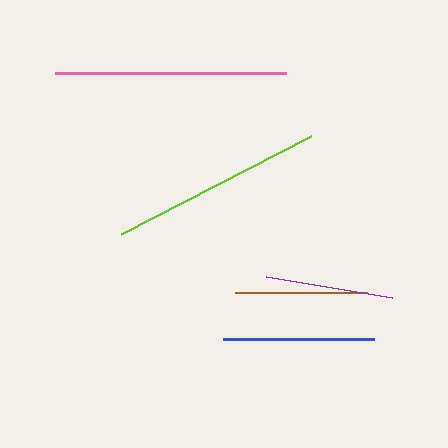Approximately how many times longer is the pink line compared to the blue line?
The pink line is approximately 1.5 times the length of the blue line.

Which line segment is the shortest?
The purple line is the shortest at approximately 128 pixels.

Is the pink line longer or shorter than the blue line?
The pink line is longer than the blue line.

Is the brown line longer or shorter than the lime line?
The lime line is longer than the brown line.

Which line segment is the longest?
The pink line is the longest at approximately 231 pixels.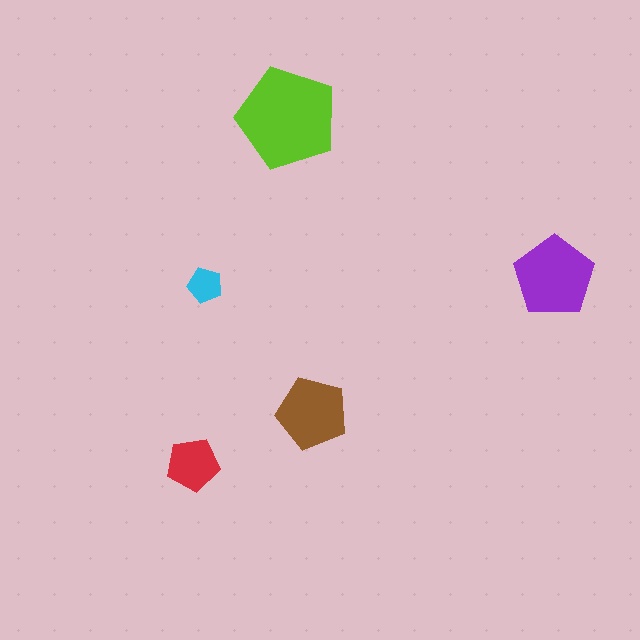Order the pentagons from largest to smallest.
the lime one, the purple one, the brown one, the red one, the cyan one.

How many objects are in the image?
There are 5 objects in the image.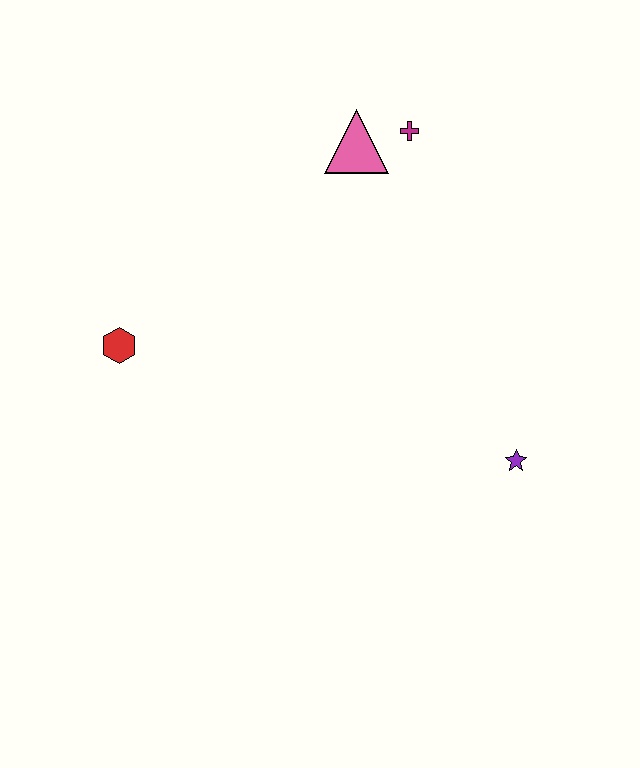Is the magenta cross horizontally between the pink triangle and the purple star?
Yes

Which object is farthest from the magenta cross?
The red hexagon is farthest from the magenta cross.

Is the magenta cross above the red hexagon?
Yes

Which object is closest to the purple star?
The magenta cross is closest to the purple star.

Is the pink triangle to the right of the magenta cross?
No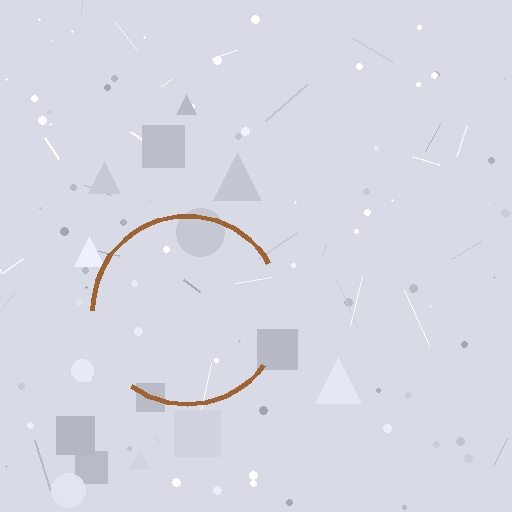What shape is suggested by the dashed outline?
The dashed outline suggests a circle.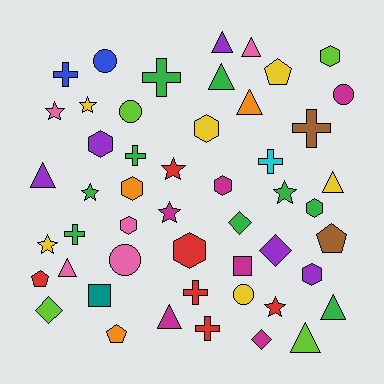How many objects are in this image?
There are 50 objects.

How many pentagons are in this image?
There are 4 pentagons.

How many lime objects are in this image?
There are 4 lime objects.